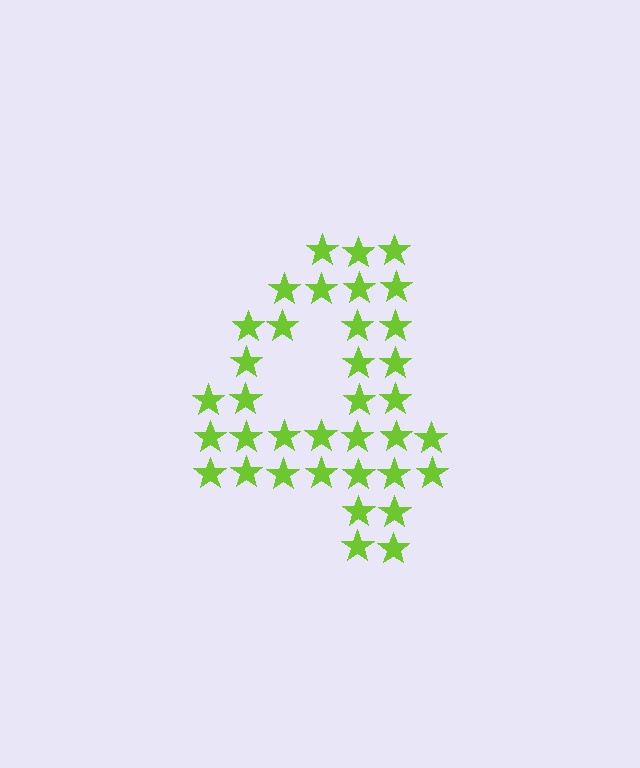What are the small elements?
The small elements are stars.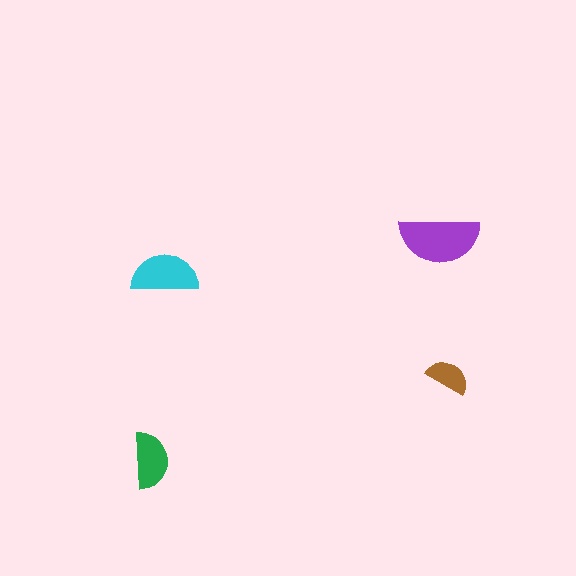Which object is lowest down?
The green semicircle is bottommost.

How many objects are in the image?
There are 4 objects in the image.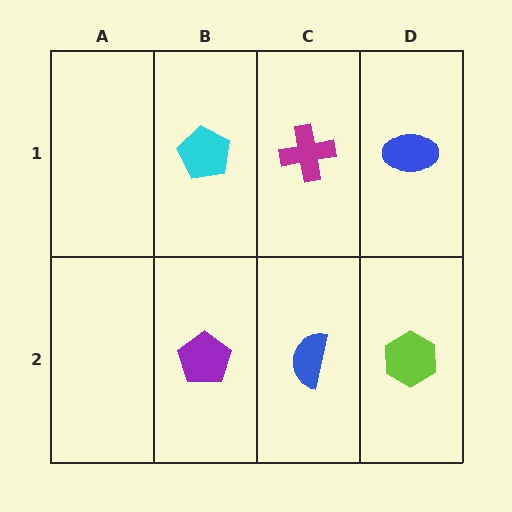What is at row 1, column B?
A cyan pentagon.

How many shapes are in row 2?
3 shapes.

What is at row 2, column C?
A blue semicircle.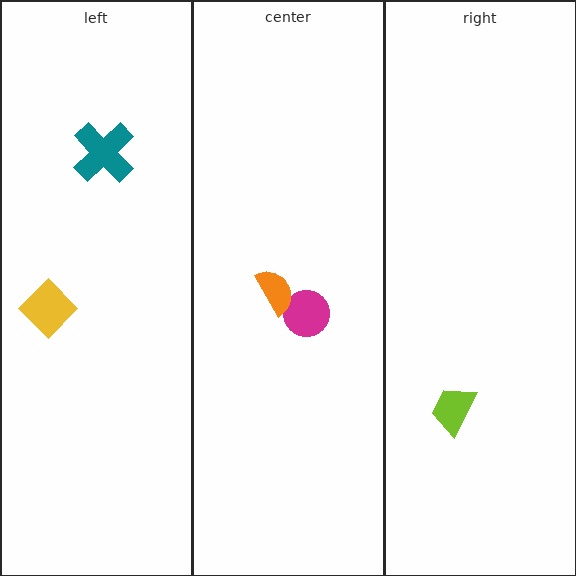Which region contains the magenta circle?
The center region.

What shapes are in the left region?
The yellow diamond, the teal cross.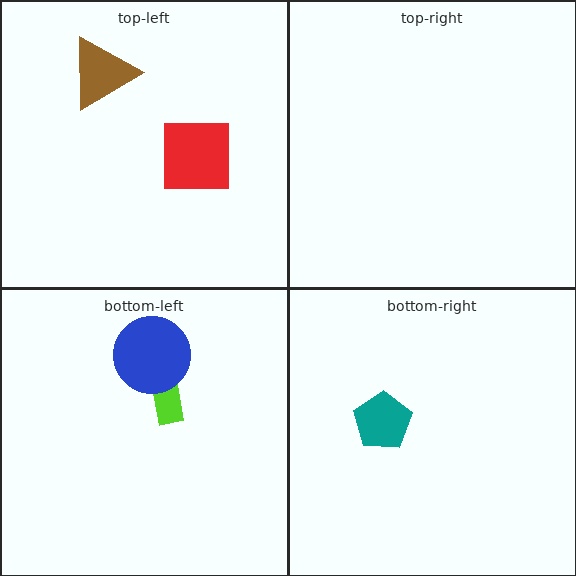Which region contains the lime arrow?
The bottom-left region.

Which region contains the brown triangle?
The top-left region.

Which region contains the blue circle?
The bottom-left region.